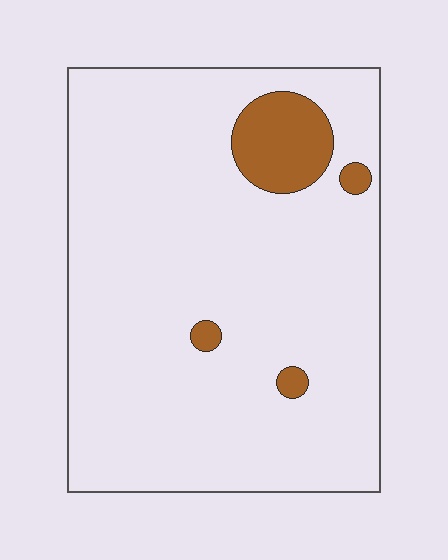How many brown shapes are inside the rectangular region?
4.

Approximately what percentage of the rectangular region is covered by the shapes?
Approximately 10%.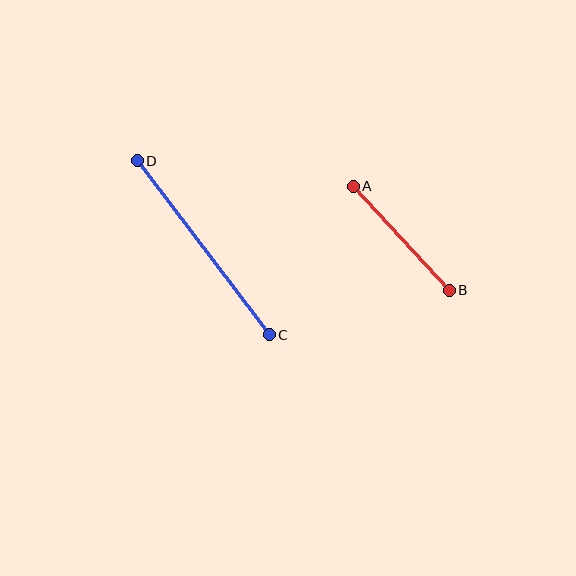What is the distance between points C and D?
The distance is approximately 219 pixels.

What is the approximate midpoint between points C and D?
The midpoint is at approximately (203, 248) pixels.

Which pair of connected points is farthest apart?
Points C and D are farthest apart.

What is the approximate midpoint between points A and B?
The midpoint is at approximately (401, 238) pixels.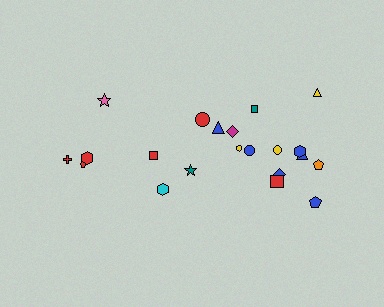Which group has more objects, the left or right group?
The right group.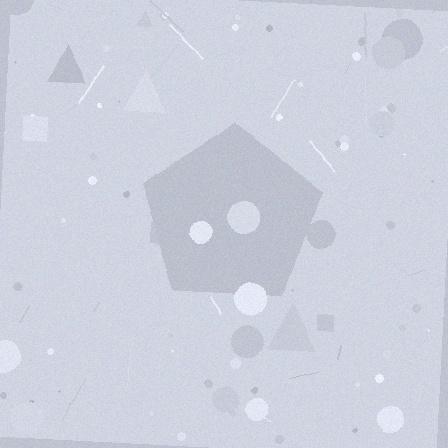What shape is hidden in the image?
A pentagon is hidden in the image.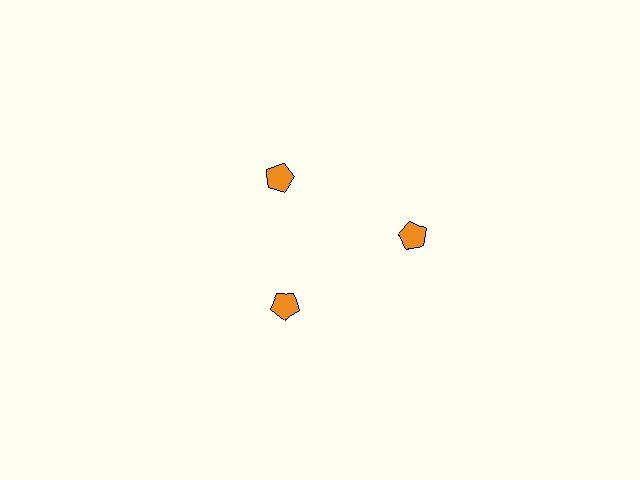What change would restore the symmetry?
The symmetry would be restored by moving it inward, back onto the ring so that all 3 pentagons sit at equal angles and equal distance from the center.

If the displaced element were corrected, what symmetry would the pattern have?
It would have 3-fold rotational symmetry — the pattern would map onto itself every 120 degrees.